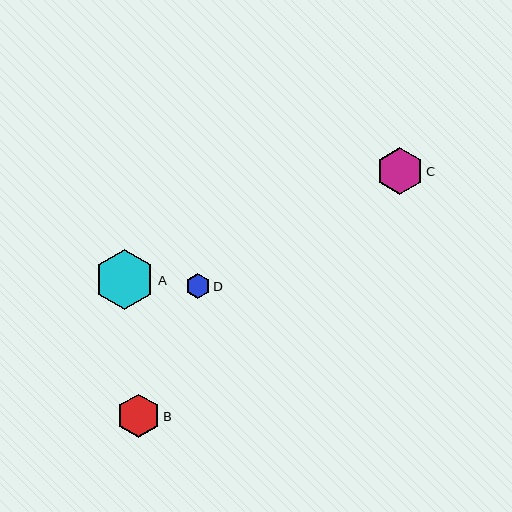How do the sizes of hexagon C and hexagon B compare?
Hexagon C and hexagon B are approximately the same size.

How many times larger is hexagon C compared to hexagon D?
Hexagon C is approximately 1.9 times the size of hexagon D.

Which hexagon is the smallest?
Hexagon D is the smallest with a size of approximately 24 pixels.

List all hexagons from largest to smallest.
From largest to smallest: A, C, B, D.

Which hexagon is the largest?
Hexagon A is the largest with a size of approximately 60 pixels.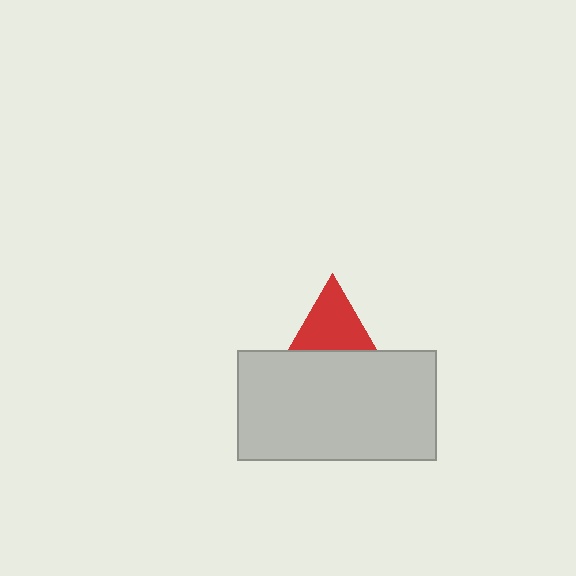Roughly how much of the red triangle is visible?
About half of it is visible (roughly 56%).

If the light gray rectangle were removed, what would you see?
You would see the complete red triangle.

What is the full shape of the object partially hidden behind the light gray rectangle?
The partially hidden object is a red triangle.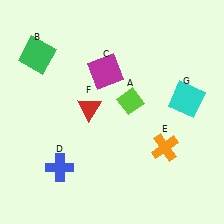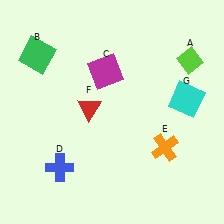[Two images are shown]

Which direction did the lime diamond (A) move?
The lime diamond (A) moved right.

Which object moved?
The lime diamond (A) moved right.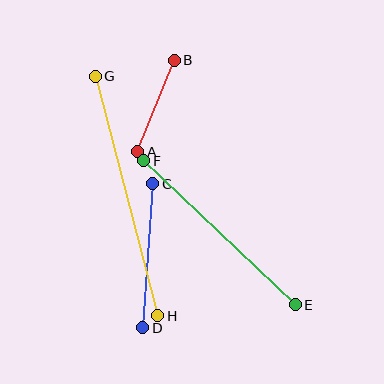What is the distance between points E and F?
The distance is approximately 209 pixels.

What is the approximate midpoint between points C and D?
The midpoint is at approximately (148, 256) pixels.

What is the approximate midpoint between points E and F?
The midpoint is at approximately (219, 233) pixels.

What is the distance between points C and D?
The distance is approximately 145 pixels.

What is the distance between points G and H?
The distance is approximately 247 pixels.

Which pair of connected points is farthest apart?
Points G and H are farthest apart.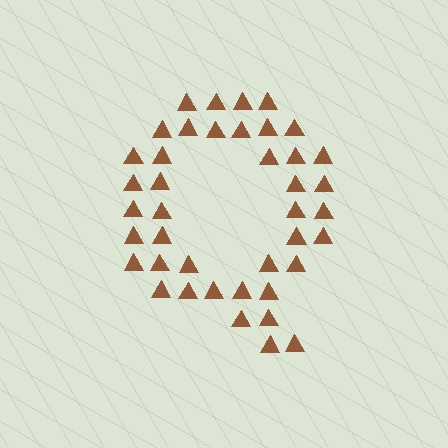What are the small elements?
The small elements are triangles.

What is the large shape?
The large shape is the letter Q.